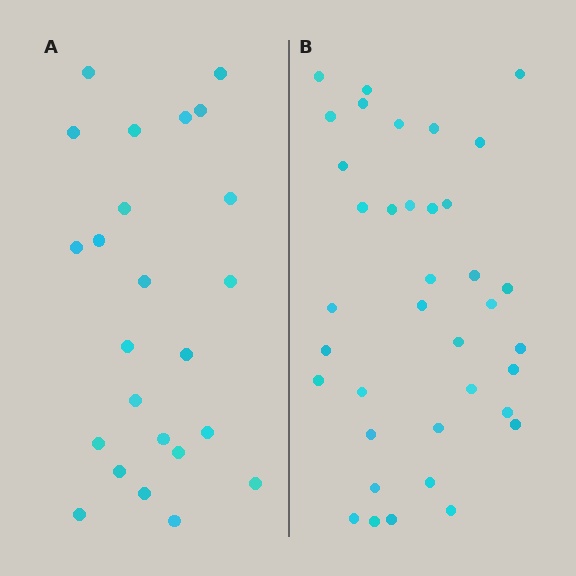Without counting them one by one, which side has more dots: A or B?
Region B (the right region) has more dots.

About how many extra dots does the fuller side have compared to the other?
Region B has approximately 15 more dots than region A.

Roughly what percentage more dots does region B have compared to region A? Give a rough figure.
About 55% more.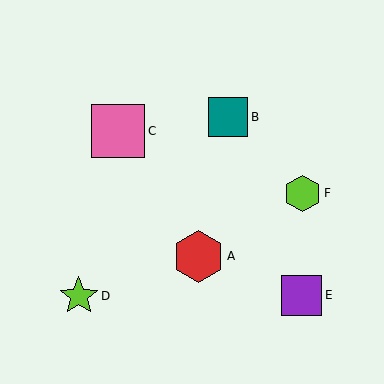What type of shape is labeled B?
Shape B is a teal square.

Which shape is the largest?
The pink square (labeled C) is the largest.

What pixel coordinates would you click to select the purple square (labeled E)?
Click at (302, 295) to select the purple square E.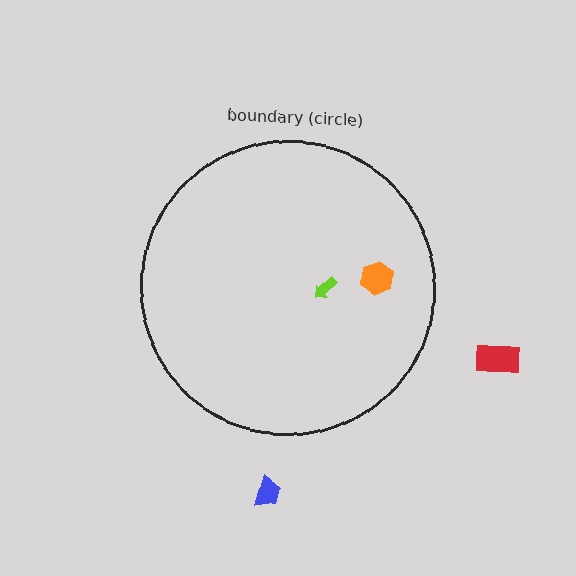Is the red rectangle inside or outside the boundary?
Outside.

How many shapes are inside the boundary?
2 inside, 2 outside.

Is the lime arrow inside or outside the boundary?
Inside.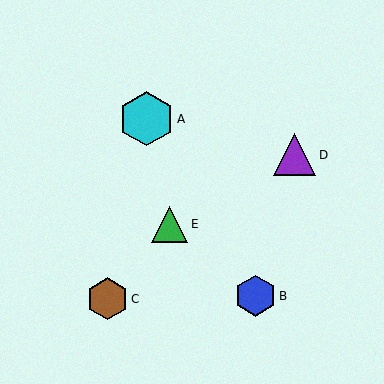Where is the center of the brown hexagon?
The center of the brown hexagon is at (107, 299).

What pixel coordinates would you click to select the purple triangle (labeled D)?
Click at (295, 155) to select the purple triangle D.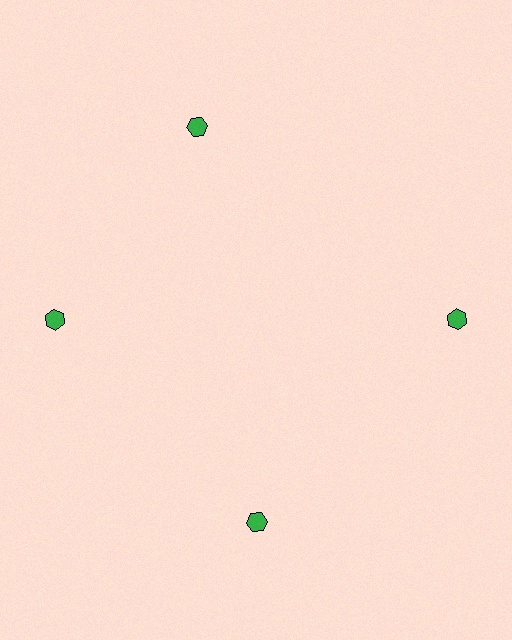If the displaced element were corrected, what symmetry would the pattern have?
It would have 4-fold rotational symmetry — the pattern would map onto itself every 90 degrees.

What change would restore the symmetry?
The symmetry would be restored by rotating it back into even spacing with its neighbors so that all 4 hexagons sit at equal angles and equal distance from the center.